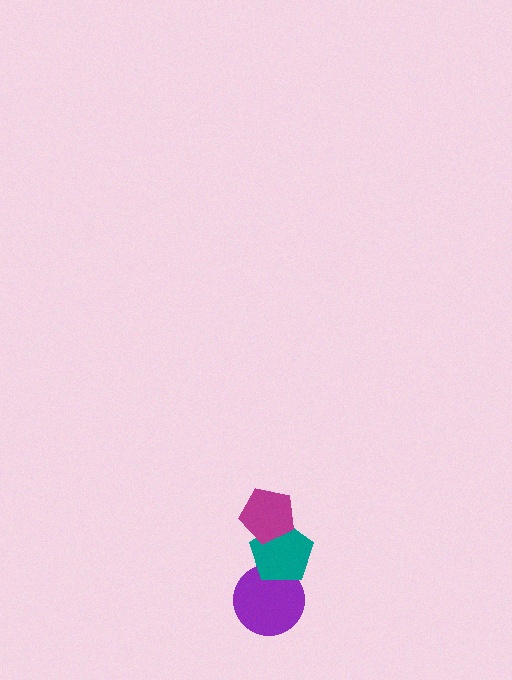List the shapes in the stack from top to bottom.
From top to bottom: the magenta pentagon, the teal pentagon, the purple circle.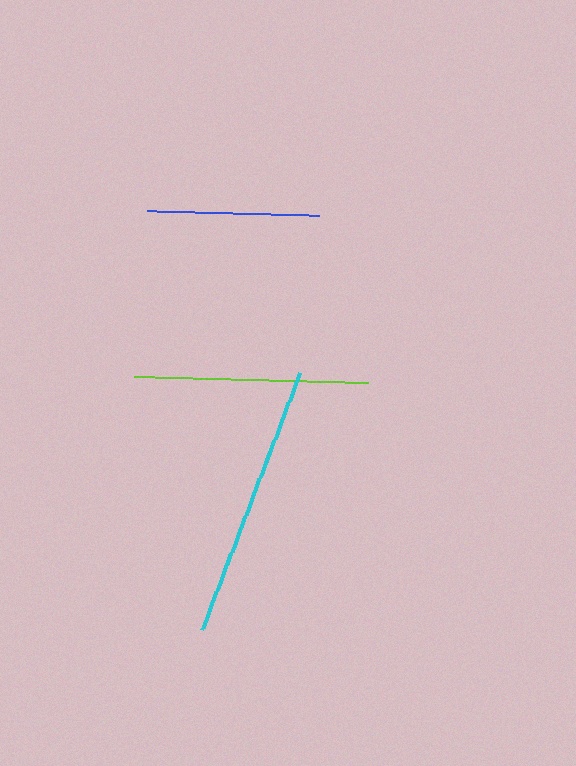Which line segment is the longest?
The cyan line is the longest at approximately 274 pixels.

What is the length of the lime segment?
The lime segment is approximately 234 pixels long.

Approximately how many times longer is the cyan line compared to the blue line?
The cyan line is approximately 1.6 times the length of the blue line.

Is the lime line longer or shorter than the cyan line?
The cyan line is longer than the lime line.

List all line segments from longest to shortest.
From longest to shortest: cyan, lime, blue.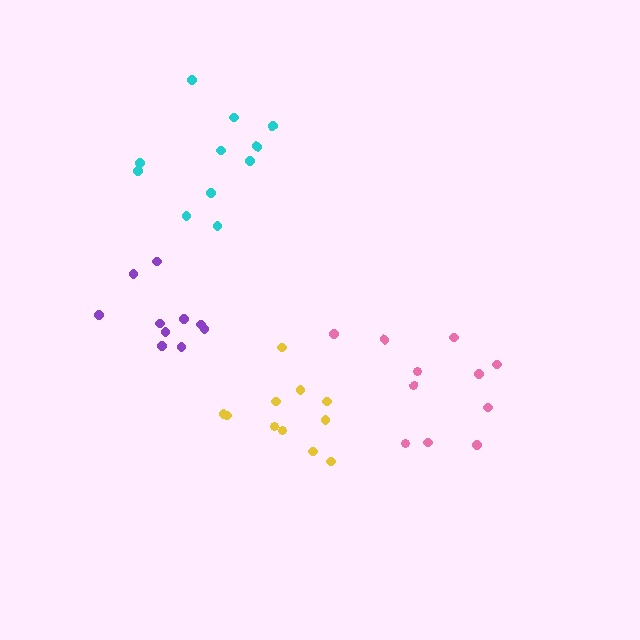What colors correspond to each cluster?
The clusters are colored: purple, yellow, pink, cyan.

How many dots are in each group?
Group 1: 10 dots, Group 2: 11 dots, Group 3: 11 dots, Group 4: 11 dots (43 total).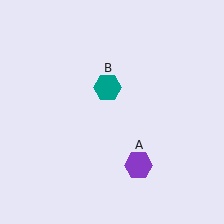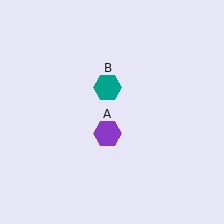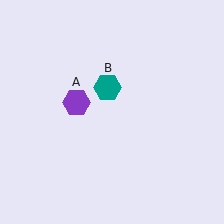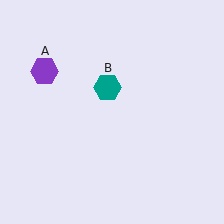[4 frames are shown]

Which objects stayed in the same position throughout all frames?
Teal hexagon (object B) remained stationary.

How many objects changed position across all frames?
1 object changed position: purple hexagon (object A).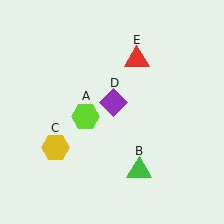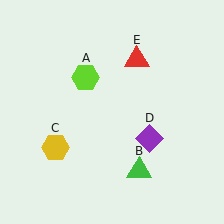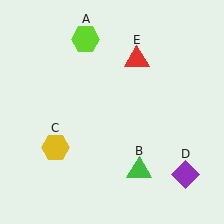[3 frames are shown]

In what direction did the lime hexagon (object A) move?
The lime hexagon (object A) moved up.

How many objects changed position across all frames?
2 objects changed position: lime hexagon (object A), purple diamond (object D).